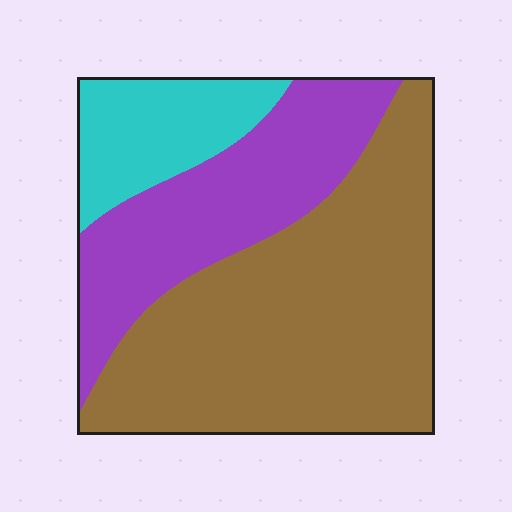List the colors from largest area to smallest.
From largest to smallest: brown, purple, cyan.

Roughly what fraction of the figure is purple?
Purple takes up about one quarter (1/4) of the figure.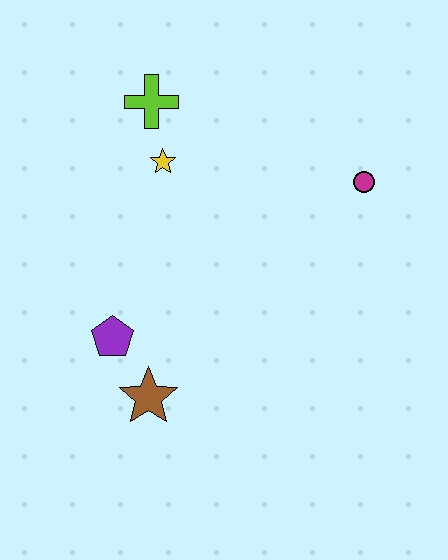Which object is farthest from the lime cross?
The brown star is farthest from the lime cross.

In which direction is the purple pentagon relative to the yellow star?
The purple pentagon is below the yellow star.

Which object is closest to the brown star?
The purple pentagon is closest to the brown star.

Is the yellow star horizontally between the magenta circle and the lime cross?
Yes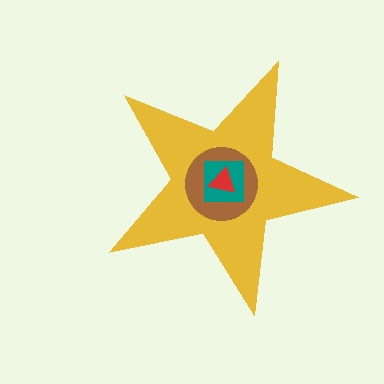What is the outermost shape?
The yellow star.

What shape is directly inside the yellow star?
The brown circle.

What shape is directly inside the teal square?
The red triangle.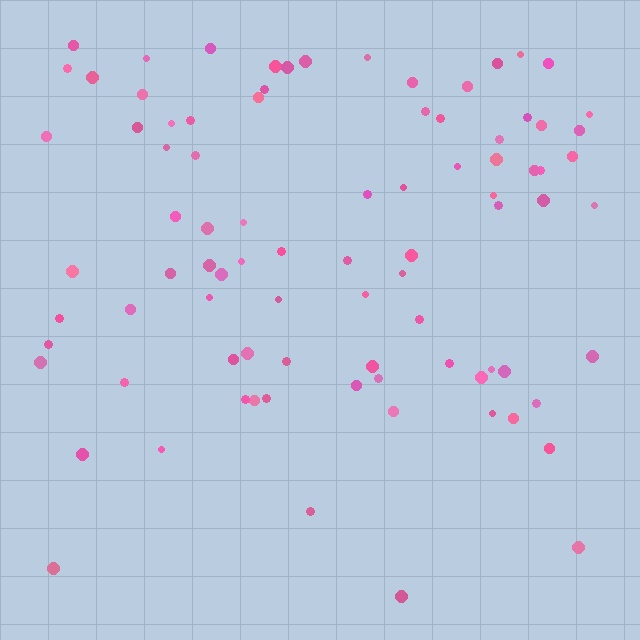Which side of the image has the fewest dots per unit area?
The bottom.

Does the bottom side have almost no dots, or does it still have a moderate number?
Still a moderate number, just noticeably fewer than the top.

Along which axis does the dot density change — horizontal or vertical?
Vertical.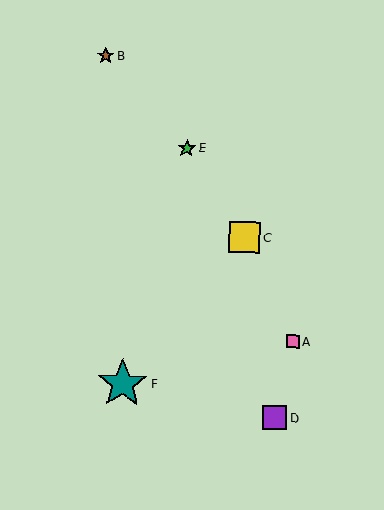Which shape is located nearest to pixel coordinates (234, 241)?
The yellow square (labeled C) at (245, 237) is nearest to that location.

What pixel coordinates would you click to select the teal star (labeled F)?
Click at (123, 384) to select the teal star F.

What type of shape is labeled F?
Shape F is a teal star.